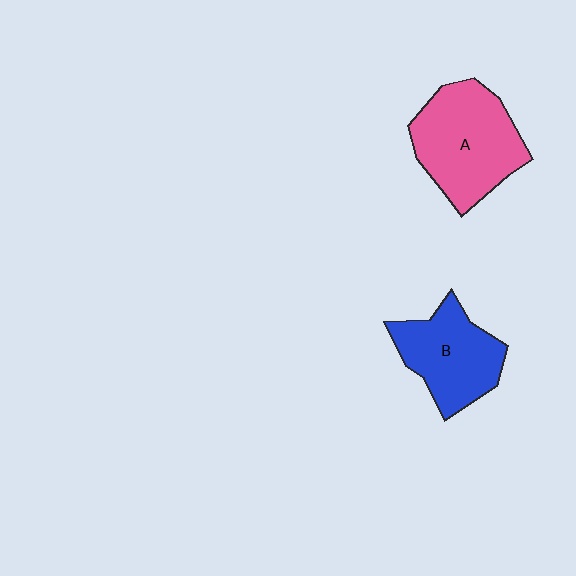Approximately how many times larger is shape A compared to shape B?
Approximately 1.3 times.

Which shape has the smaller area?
Shape B (blue).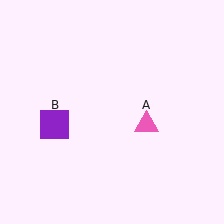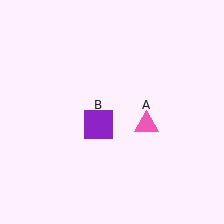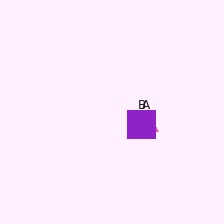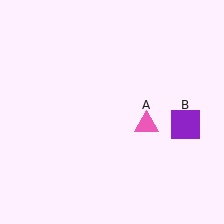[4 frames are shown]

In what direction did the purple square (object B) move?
The purple square (object B) moved right.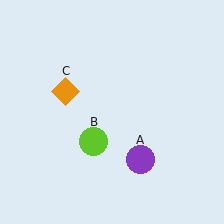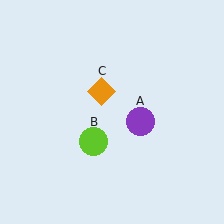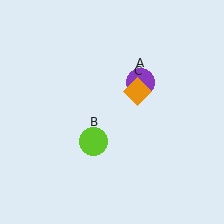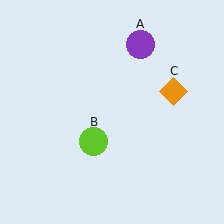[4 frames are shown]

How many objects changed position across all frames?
2 objects changed position: purple circle (object A), orange diamond (object C).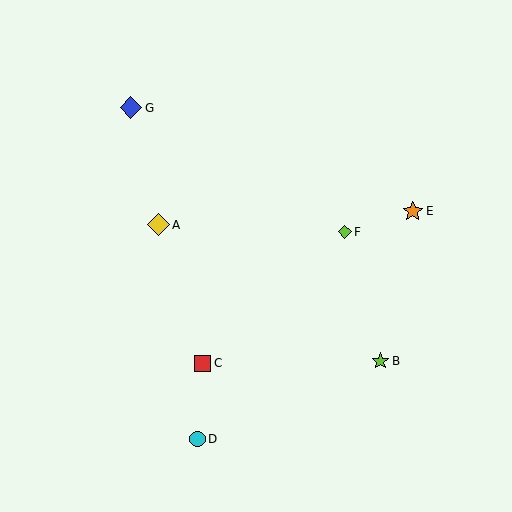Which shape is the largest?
The blue diamond (labeled G) is the largest.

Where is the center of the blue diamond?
The center of the blue diamond is at (131, 108).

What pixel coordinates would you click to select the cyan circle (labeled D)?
Click at (198, 439) to select the cyan circle D.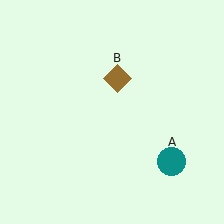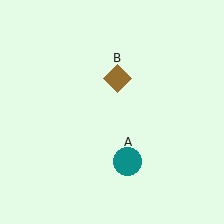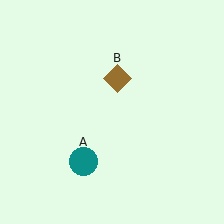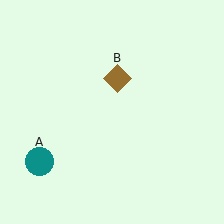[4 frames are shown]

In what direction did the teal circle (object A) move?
The teal circle (object A) moved left.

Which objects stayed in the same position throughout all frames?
Brown diamond (object B) remained stationary.